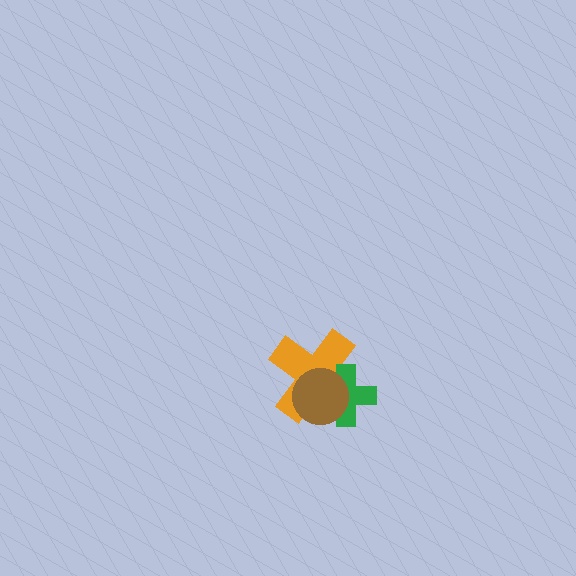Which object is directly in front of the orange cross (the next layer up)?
The green cross is directly in front of the orange cross.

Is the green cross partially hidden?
Yes, it is partially covered by another shape.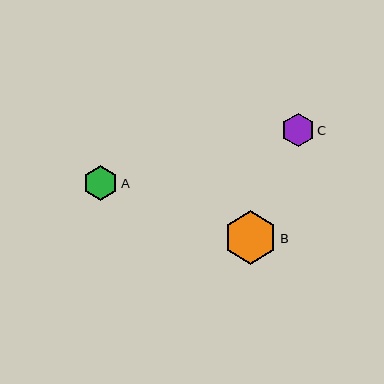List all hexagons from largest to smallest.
From largest to smallest: B, A, C.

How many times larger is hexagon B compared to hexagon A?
Hexagon B is approximately 1.5 times the size of hexagon A.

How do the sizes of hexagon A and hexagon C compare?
Hexagon A and hexagon C are approximately the same size.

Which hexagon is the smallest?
Hexagon C is the smallest with a size of approximately 33 pixels.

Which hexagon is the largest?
Hexagon B is the largest with a size of approximately 53 pixels.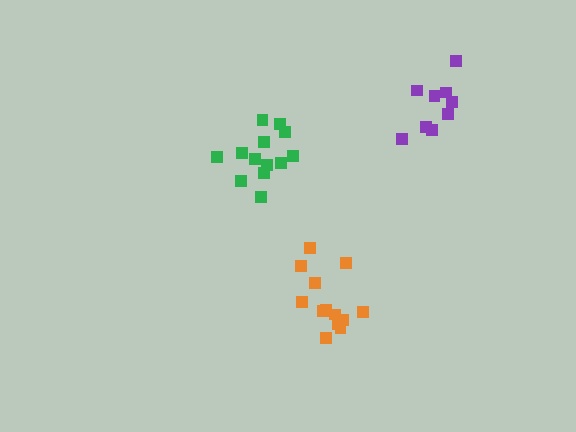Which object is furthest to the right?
The purple cluster is rightmost.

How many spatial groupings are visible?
There are 3 spatial groupings.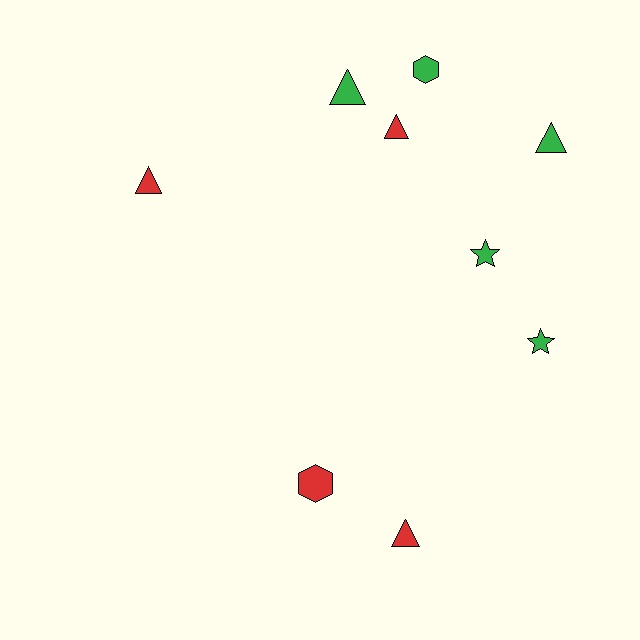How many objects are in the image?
There are 9 objects.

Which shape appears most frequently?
Triangle, with 5 objects.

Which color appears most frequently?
Green, with 5 objects.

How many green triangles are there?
There are 2 green triangles.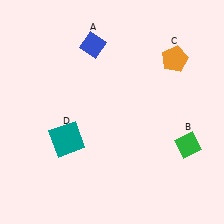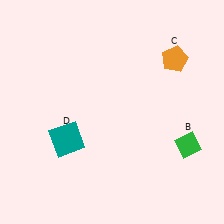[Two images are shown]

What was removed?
The blue diamond (A) was removed in Image 2.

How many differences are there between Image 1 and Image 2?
There is 1 difference between the two images.